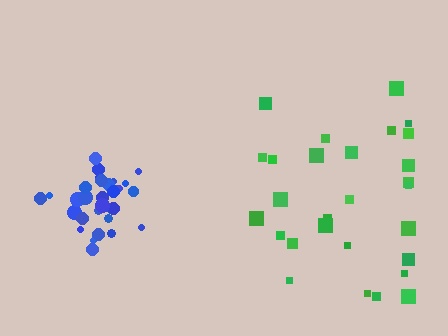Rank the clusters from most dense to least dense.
blue, green.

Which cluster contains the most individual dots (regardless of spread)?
Blue (32).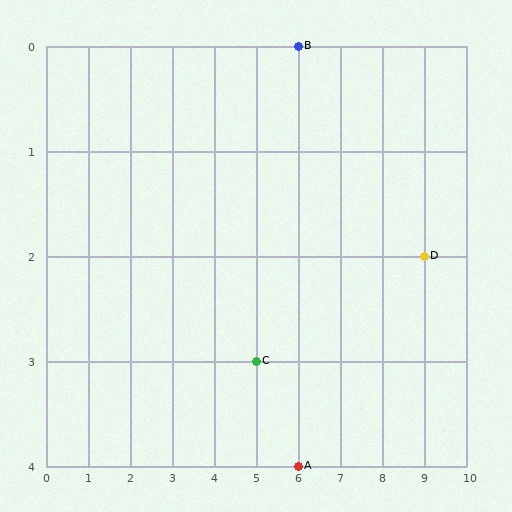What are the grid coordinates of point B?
Point B is at grid coordinates (6, 0).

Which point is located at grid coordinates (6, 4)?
Point A is at (6, 4).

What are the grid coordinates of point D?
Point D is at grid coordinates (9, 2).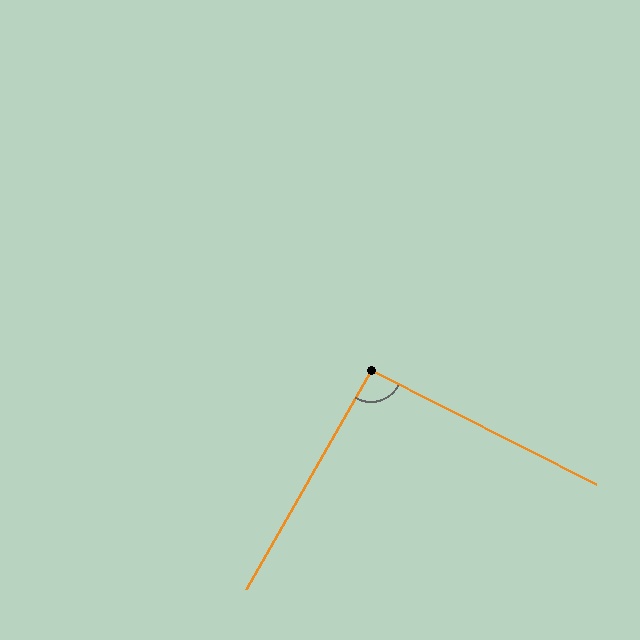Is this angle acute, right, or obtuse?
It is approximately a right angle.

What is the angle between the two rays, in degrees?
Approximately 93 degrees.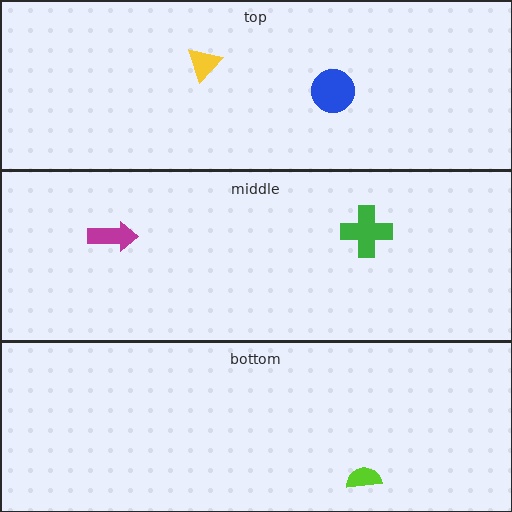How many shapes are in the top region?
2.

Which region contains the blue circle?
The top region.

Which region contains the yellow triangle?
The top region.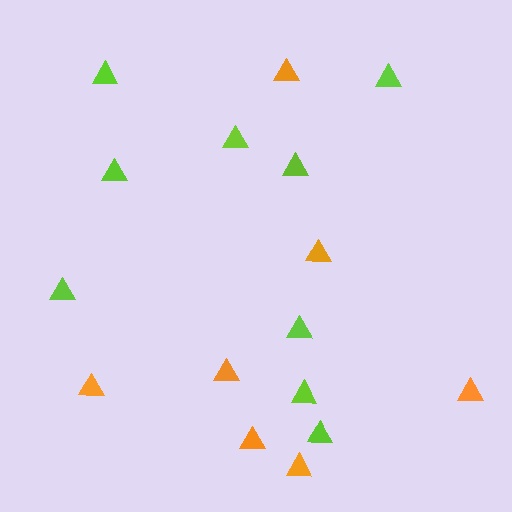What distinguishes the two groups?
There are 2 groups: one group of lime triangles (9) and one group of orange triangles (7).